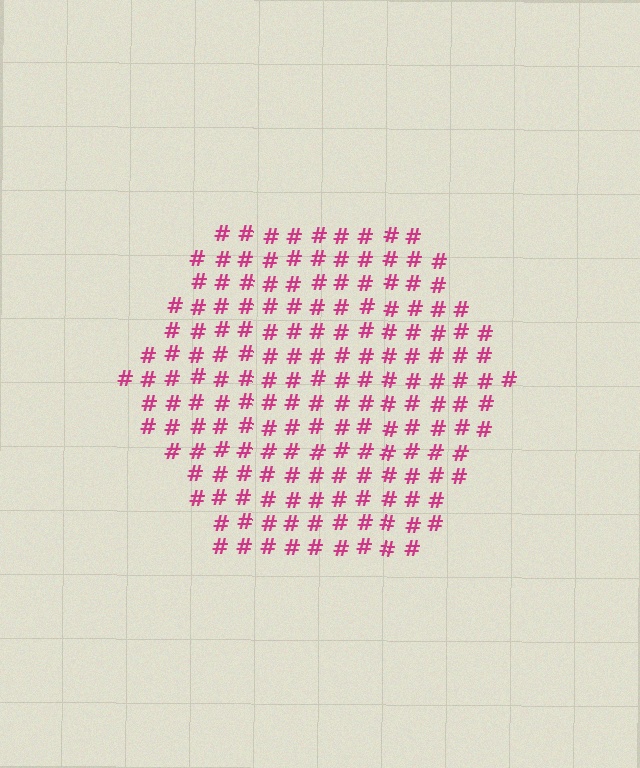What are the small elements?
The small elements are hash symbols.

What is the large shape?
The large shape is a hexagon.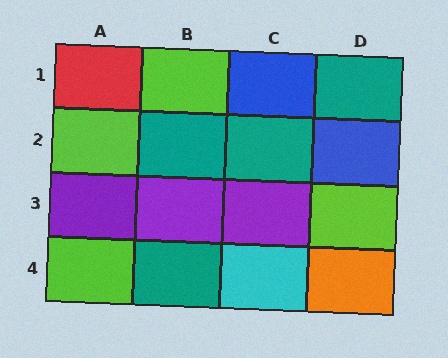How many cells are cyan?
1 cell is cyan.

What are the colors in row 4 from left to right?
Lime, teal, cyan, orange.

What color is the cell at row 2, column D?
Blue.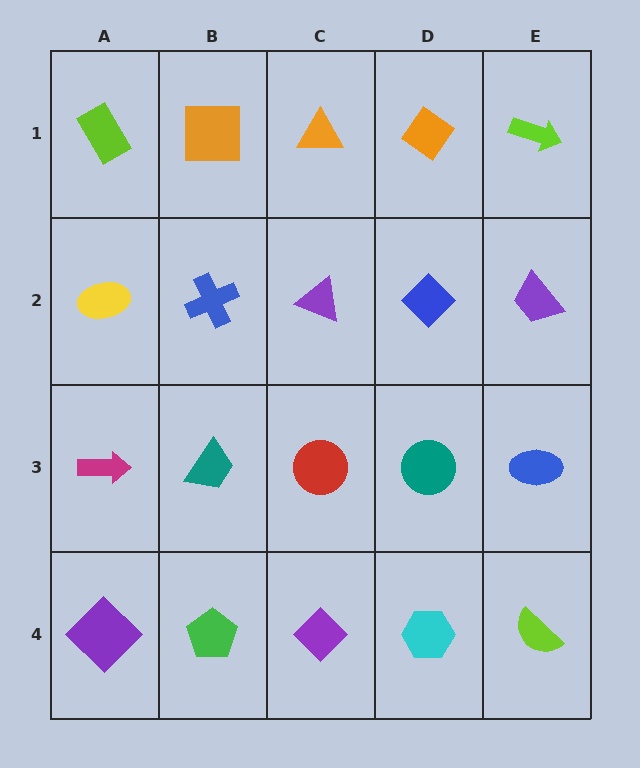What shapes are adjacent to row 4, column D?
A teal circle (row 3, column D), a purple diamond (row 4, column C), a lime semicircle (row 4, column E).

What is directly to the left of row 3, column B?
A magenta arrow.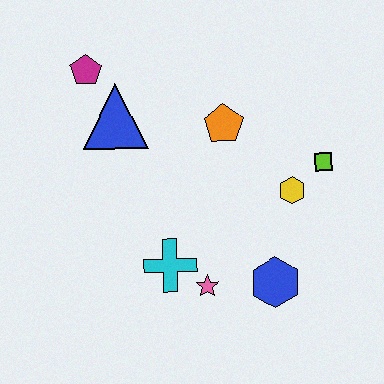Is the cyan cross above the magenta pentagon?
No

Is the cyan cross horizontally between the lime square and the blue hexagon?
No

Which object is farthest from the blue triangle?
The blue hexagon is farthest from the blue triangle.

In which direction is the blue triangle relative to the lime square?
The blue triangle is to the left of the lime square.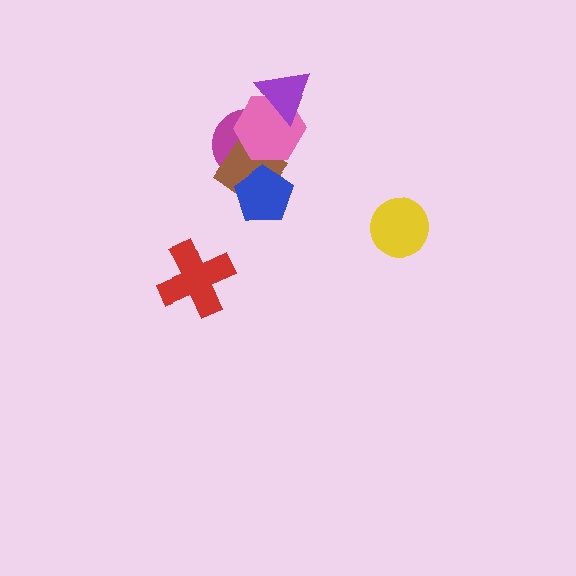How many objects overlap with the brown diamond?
3 objects overlap with the brown diamond.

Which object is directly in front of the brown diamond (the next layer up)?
The blue pentagon is directly in front of the brown diamond.